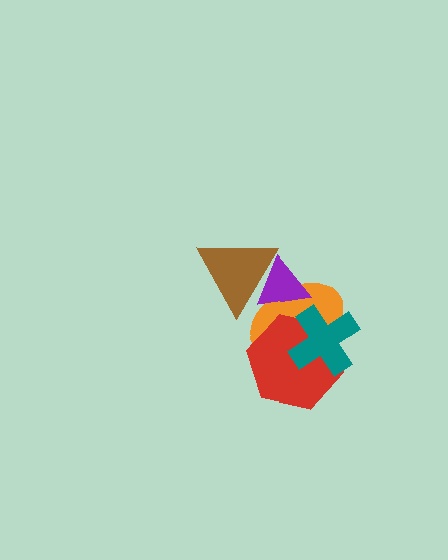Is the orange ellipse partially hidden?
Yes, it is partially covered by another shape.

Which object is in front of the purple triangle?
The brown triangle is in front of the purple triangle.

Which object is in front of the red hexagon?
The teal cross is in front of the red hexagon.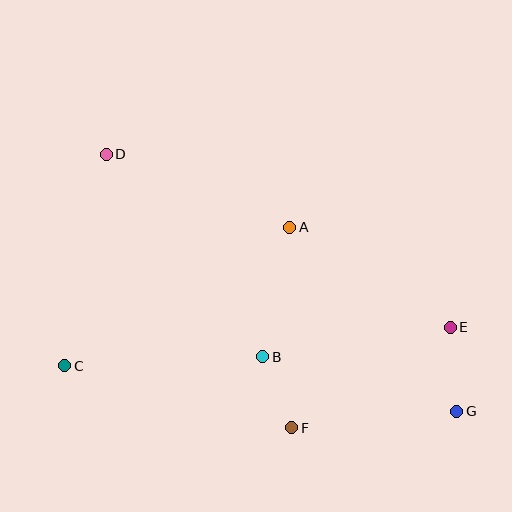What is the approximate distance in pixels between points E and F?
The distance between E and F is approximately 188 pixels.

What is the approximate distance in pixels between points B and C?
The distance between B and C is approximately 198 pixels.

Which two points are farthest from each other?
Points D and G are farthest from each other.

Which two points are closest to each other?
Points B and F are closest to each other.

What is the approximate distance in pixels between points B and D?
The distance between B and D is approximately 256 pixels.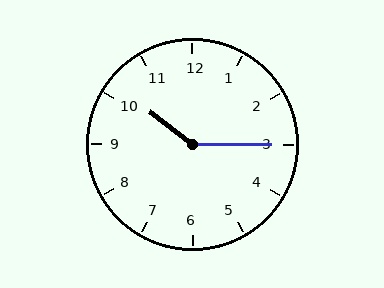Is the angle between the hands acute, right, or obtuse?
It is obtuse.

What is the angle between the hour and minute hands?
Approximately 142 degrees.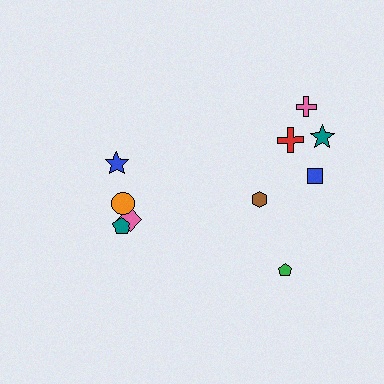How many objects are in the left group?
There are 4 objects.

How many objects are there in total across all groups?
There are 10 objects.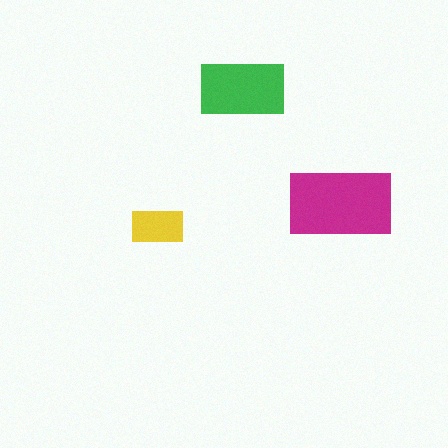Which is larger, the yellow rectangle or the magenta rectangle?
The magenta one.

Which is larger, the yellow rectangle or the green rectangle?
The green one.